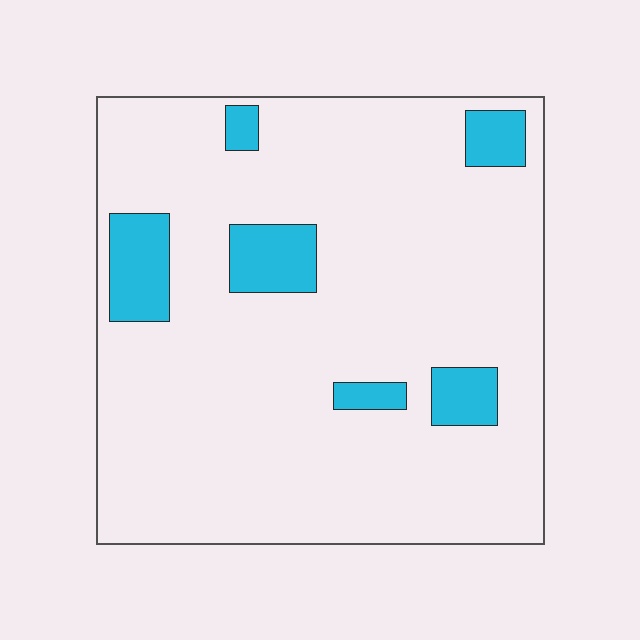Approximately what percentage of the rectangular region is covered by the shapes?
Approximately 10%.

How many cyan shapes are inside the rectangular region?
6.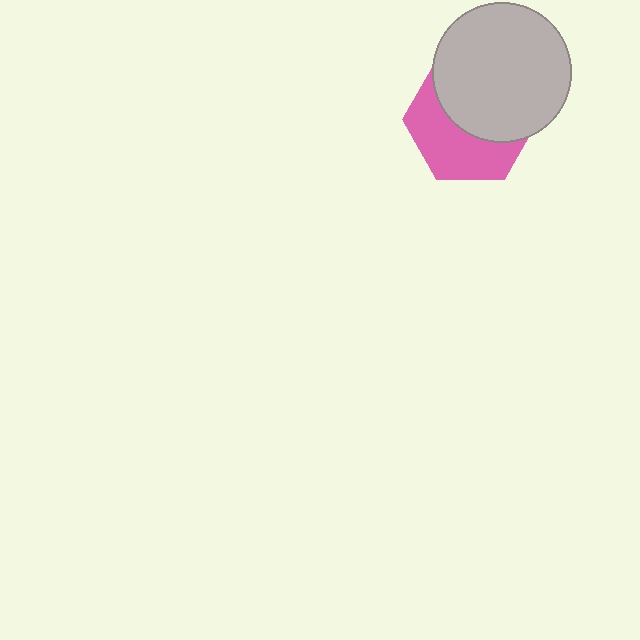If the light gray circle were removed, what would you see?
You would see the complete pink hexagon.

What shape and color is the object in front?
The object in front is a light gray circle.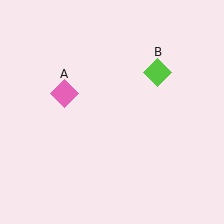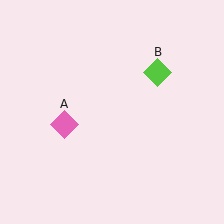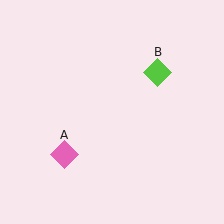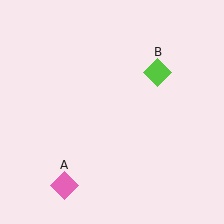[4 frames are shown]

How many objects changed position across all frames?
1 object changed position: pink diamond (object A).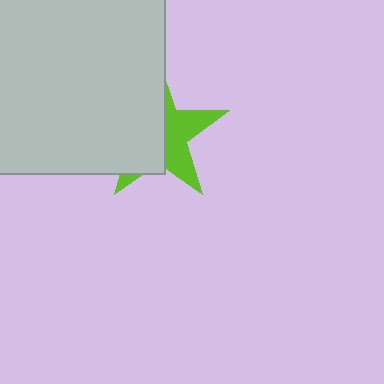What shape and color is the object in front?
The object in front is a light gray square.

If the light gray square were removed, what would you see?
You would see the complete lime star.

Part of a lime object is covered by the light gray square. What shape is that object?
It is a star.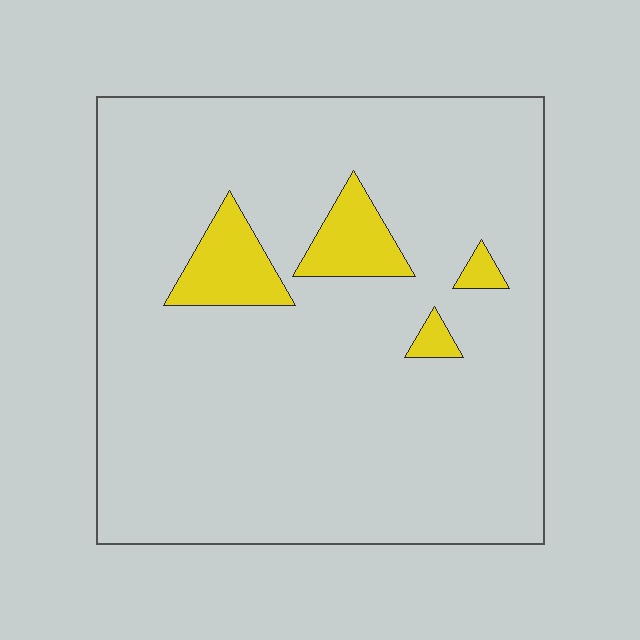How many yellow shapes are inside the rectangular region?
4.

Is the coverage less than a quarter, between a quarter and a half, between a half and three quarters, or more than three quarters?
Less than a quarter.